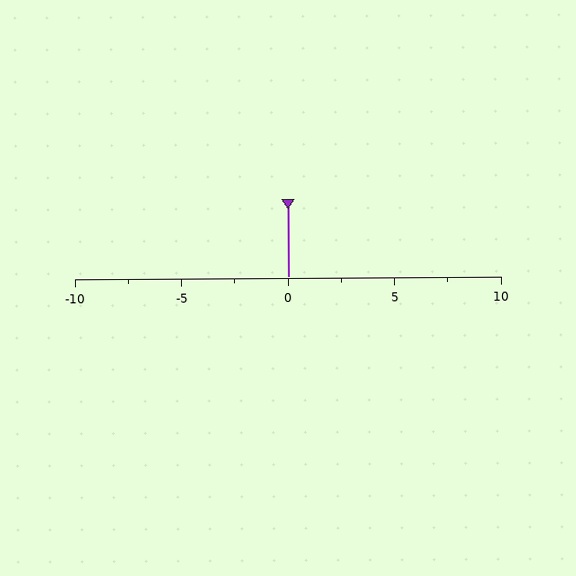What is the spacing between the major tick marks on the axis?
The major ticks are spaced 5 apart.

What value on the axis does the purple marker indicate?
The marker indicates approximately 0.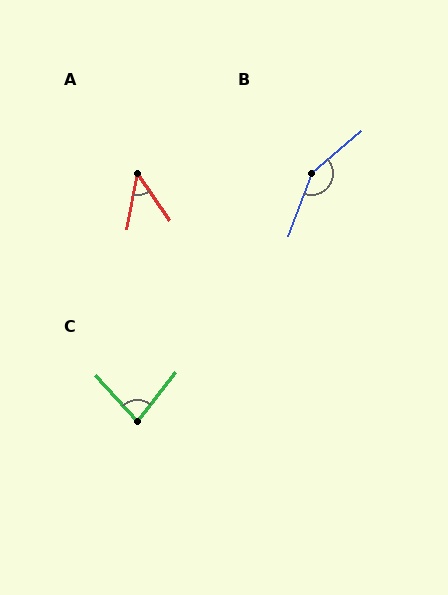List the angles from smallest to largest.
A (46°), C (80°), B (151°).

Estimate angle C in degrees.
Approximately 80 degrees.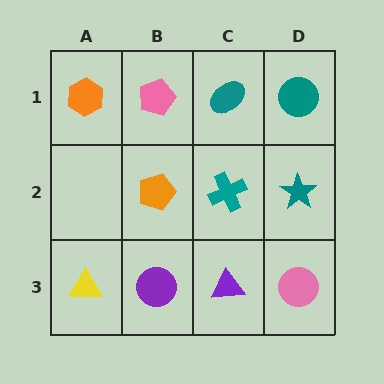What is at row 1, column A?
An orange hexagon.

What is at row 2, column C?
A teal cross.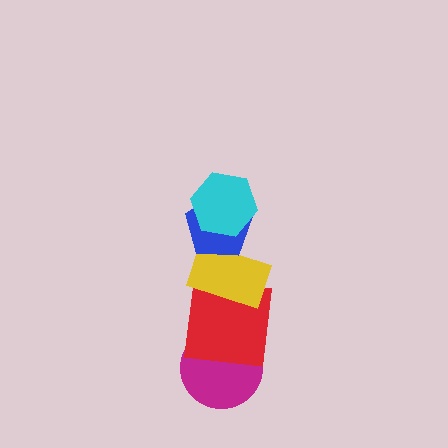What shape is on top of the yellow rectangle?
The blue pentagon is on top of the yellow rectangle.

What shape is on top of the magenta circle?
The red square is on top of the magenta circle.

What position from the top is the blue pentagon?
The blue pentagon is 2nd from the top.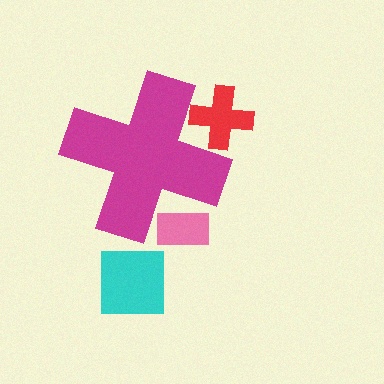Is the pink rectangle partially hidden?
Yes, the pink rectangle is partially hidden behind the magenta cross.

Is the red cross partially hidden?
Yes, the red cross is partially hidden behind the magenta cross.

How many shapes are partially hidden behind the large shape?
2 shapes are partially hidden.